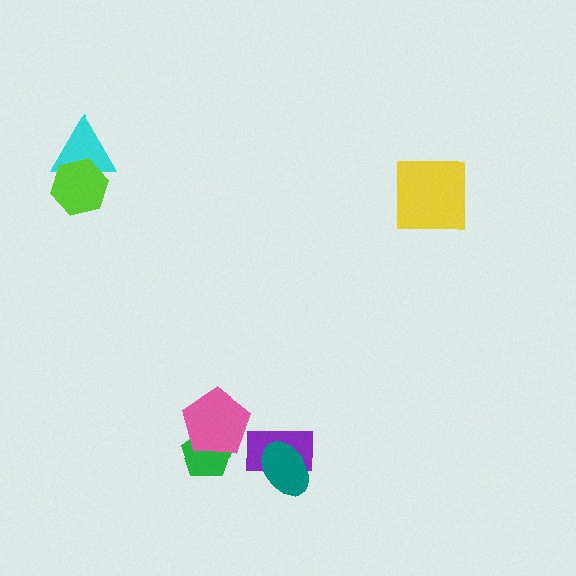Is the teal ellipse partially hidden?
No, no other shape covers it.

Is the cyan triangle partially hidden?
Yes, it is partially covered by another shape.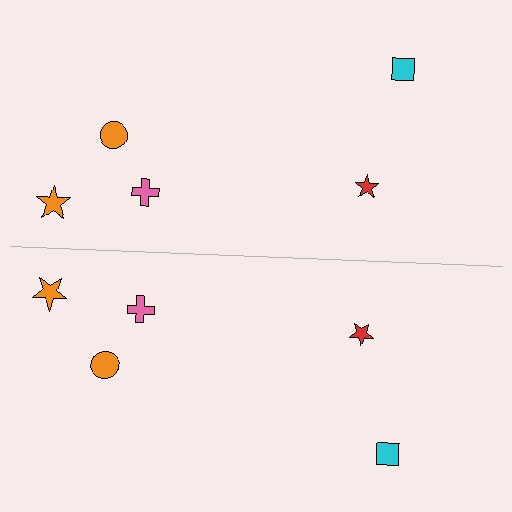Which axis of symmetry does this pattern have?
The pattern has a horizontal axis of symmetry running through the center of the image.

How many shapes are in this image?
There are 10 shapes in this image.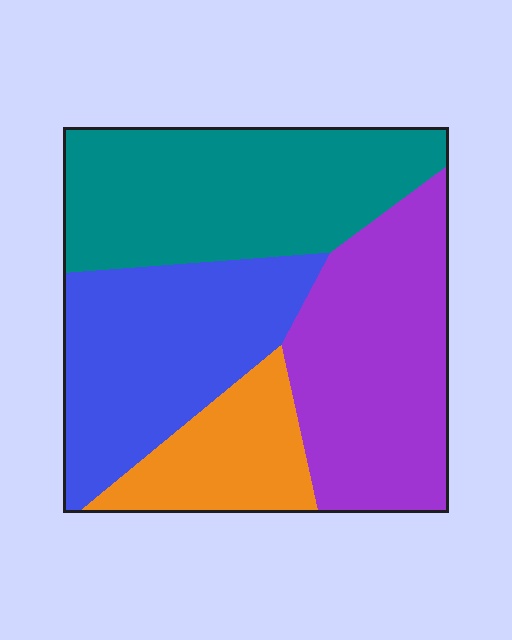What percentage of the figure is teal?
Teal covers about 30% of the figure.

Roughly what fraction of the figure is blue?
Blue takes up between a quarter and a half of the figure.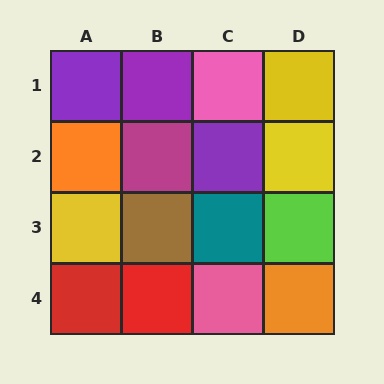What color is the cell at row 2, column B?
Magenta.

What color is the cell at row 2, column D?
Yellow.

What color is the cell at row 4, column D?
Orange.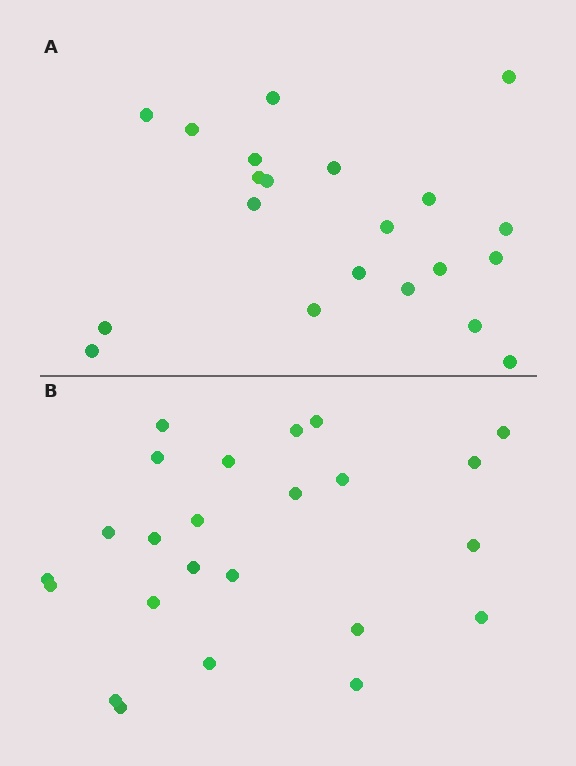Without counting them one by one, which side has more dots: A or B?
Region B (the bottom region) has more dots.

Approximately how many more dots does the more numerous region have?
Region B has just a few more — roughly 2 or 3 more dots than region A.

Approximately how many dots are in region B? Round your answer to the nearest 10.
About 20 dots. (The exact count is 24, which rounds to 20.)